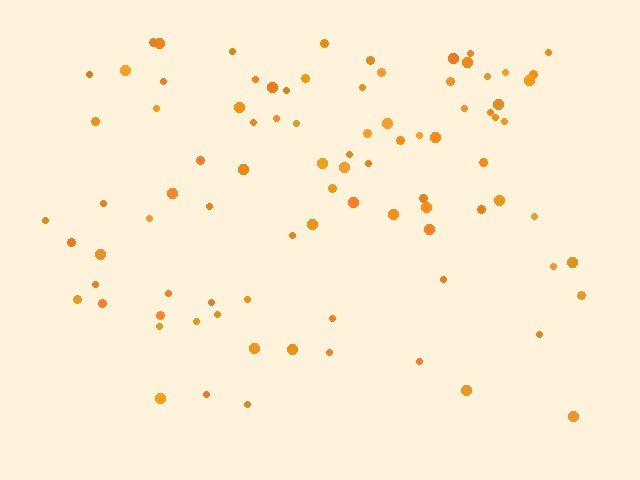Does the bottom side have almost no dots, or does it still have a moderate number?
Still a moderate number, just noticeably fewer than the top.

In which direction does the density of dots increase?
From bottom to top, with the top side densest.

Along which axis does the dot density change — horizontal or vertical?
Vertical.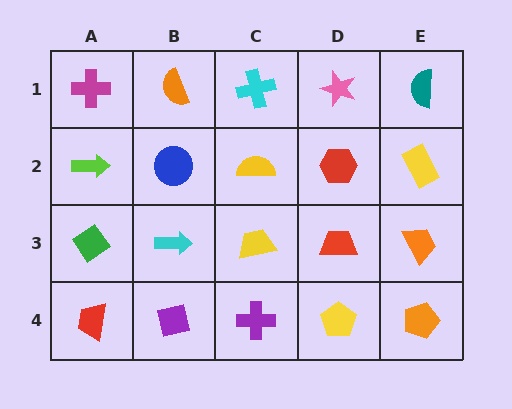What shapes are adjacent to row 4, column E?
An orange trapezoid (row 3, column E), a yellow pentagon (row 4, column D).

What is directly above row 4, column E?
An orange trapezoid.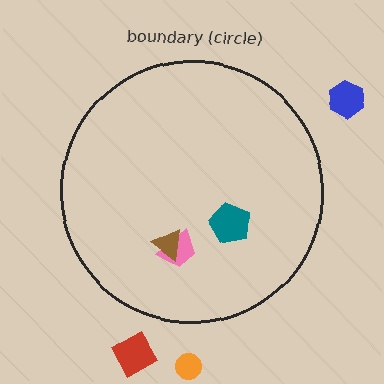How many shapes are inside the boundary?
3 inside, 3 outside.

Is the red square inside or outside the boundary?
Outside.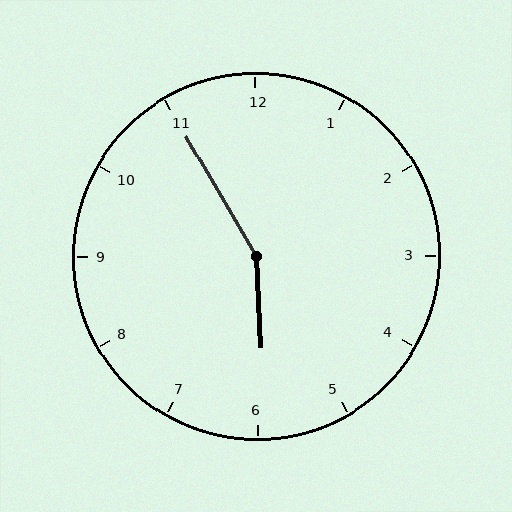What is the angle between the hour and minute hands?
Approximately 152 degrees.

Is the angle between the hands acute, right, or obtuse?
It is obtuse.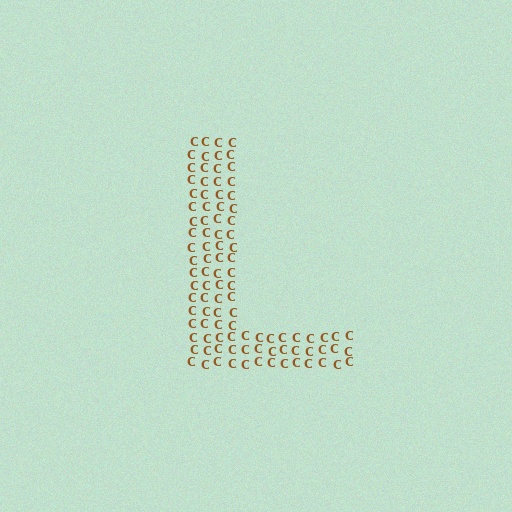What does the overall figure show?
The overall figure shows the letter L.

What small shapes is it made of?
It is made of small letter C's.